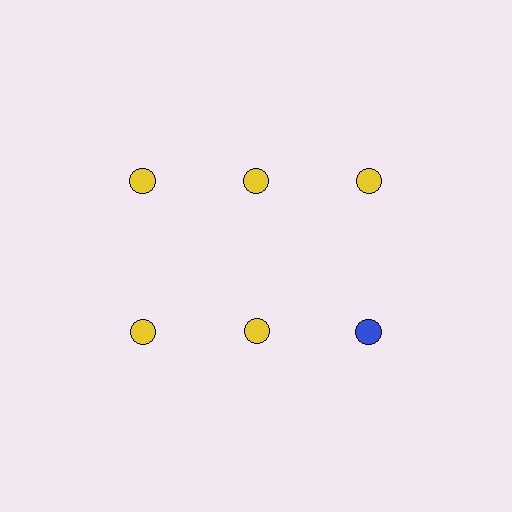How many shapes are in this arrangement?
There are 6 shapes arranged in a grid pattern.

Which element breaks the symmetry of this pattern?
The blue circle in the second row, center column breaks the symmetry. All other shapes are yellow circles.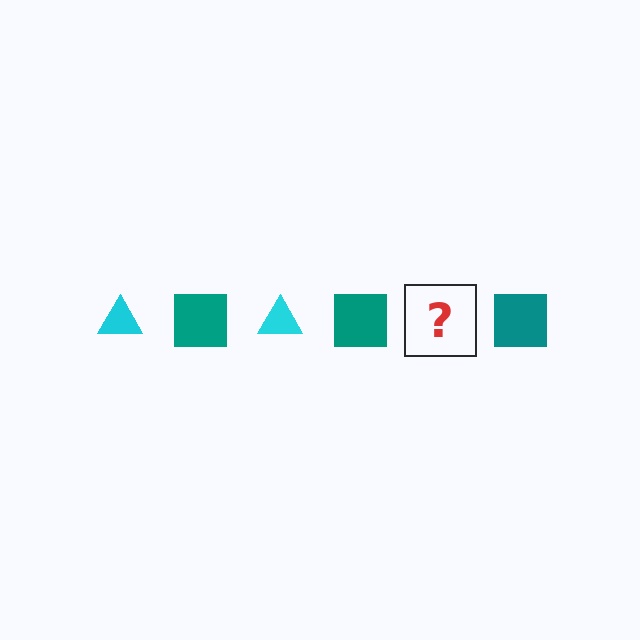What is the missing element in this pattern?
The missing element is a cyan triangle.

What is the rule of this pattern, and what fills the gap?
The rule is that the pattern alternates between cyan triangle and teal square. The gap should be filled with a cyan triangle.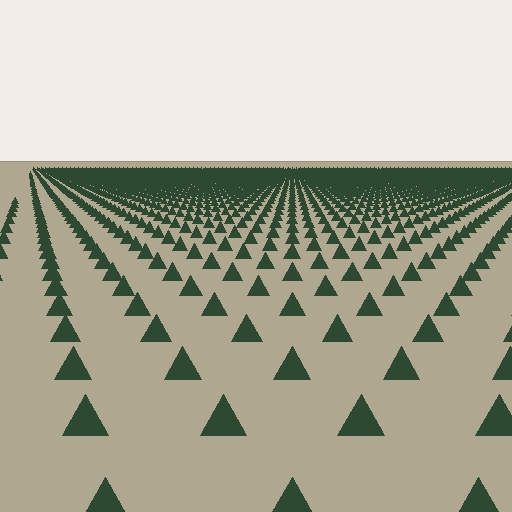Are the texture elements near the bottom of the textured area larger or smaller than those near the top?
Larger. Near the bottom, elements are closer to the viewer and appear at a bigger on-screen size.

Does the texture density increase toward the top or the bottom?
Density increases toward the top.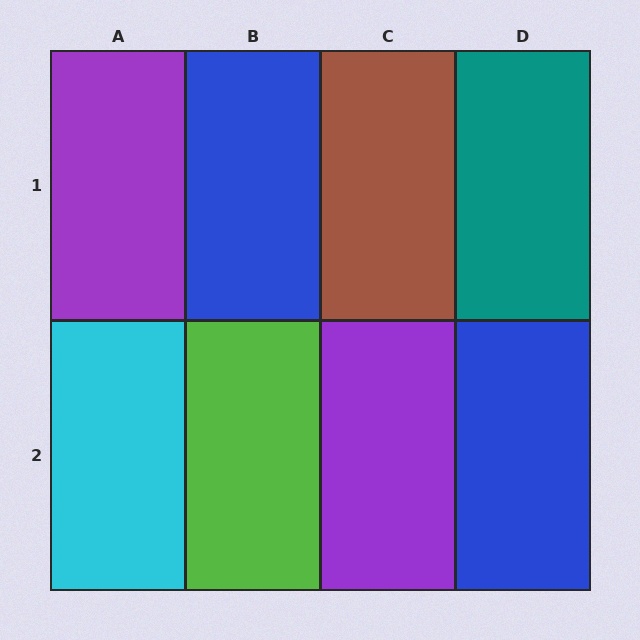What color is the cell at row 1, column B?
Blue.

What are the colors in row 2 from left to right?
Cyan, lime, purple, blue.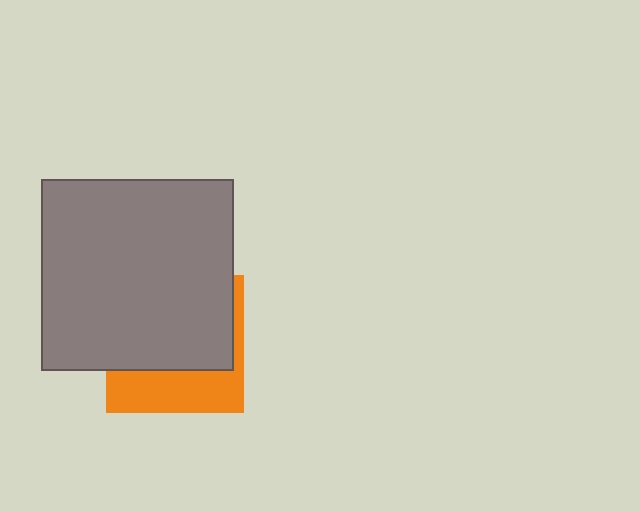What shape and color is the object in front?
The object in front is a gray square.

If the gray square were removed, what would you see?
You would see the complete orange square.